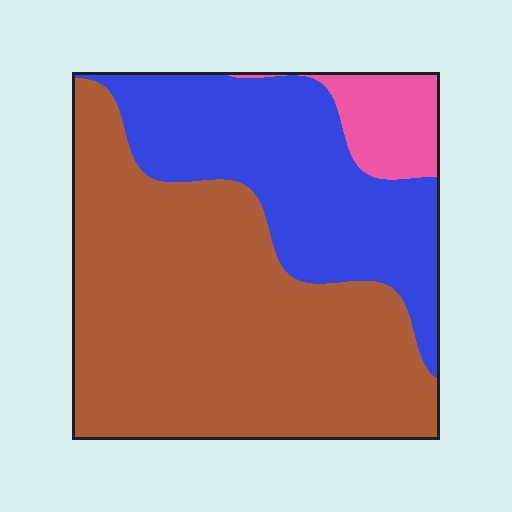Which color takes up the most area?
Brown, at roughly 60%.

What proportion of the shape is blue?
Blue covers around 30% of the shape.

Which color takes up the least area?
Pink, at roughly 10%.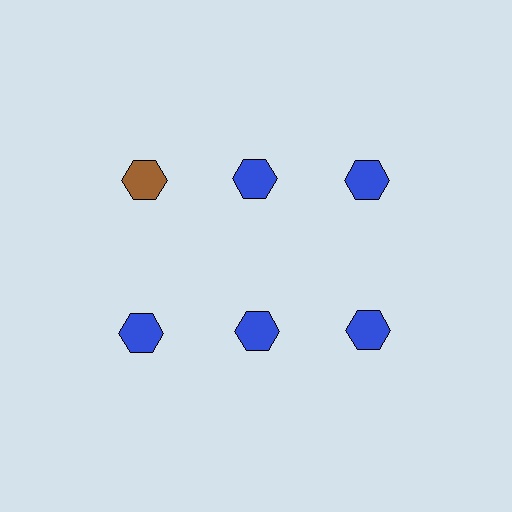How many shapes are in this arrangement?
There are 6 shapes arranged in a grid pattern.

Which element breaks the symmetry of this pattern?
The brown hexagon in the top row, leftmost column breaks the symmetry. All other shapes are blue hexagons.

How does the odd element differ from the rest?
It has a different color: brown instead of blue.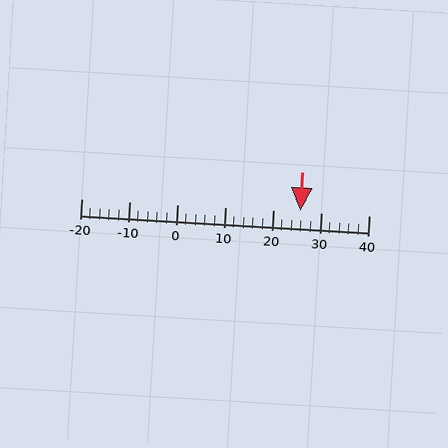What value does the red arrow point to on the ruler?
The red arrow points to approximately 26.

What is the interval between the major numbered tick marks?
The major tick marks are spaced 10 units apart.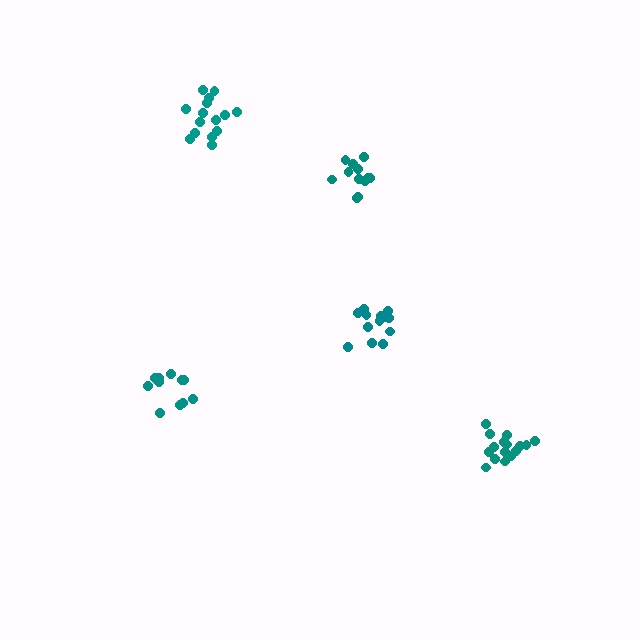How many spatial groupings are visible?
There are 5 spatial groupings.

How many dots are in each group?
Group 1: 11 dots, Group 2: 16 dots, Group 3: 15 dots, Group 4: 12 dots, Group 5: 13 dots (67 total).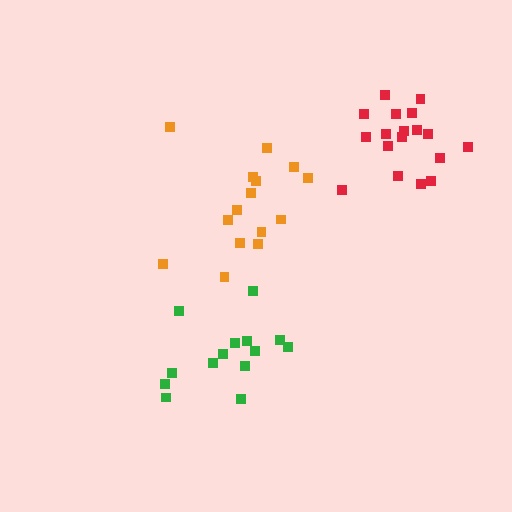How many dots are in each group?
Group 1: 14 dots, Group 2: 18 dots, Group 3: 15 dots (47 total).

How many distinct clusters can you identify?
There are 3 distinct clusters.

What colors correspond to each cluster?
The clusters are colored: green, red, orange.